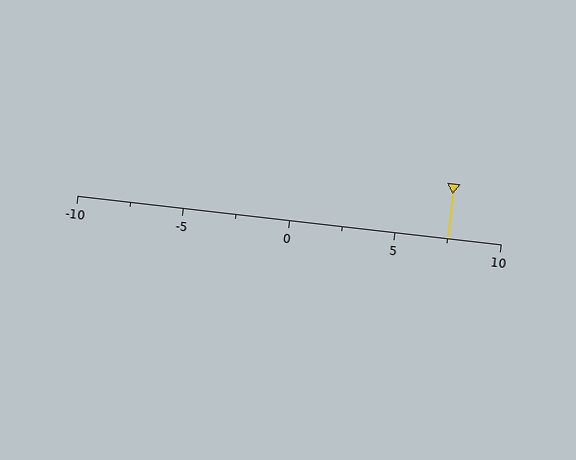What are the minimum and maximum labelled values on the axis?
The axis runs from -10 to 10.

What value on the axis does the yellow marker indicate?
The marker indicates approximately 7.5.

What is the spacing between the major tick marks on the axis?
The major ticks are spaced 5 apart.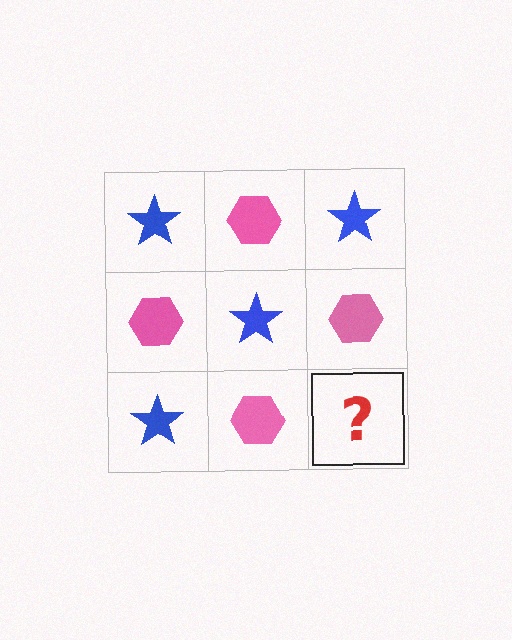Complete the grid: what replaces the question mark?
The question mark should be replaced with a blue star.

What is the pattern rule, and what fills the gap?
The rule is that it alternates blue star and pink hexagon in a checkerboard pattern. The gap should be filled with a blue star.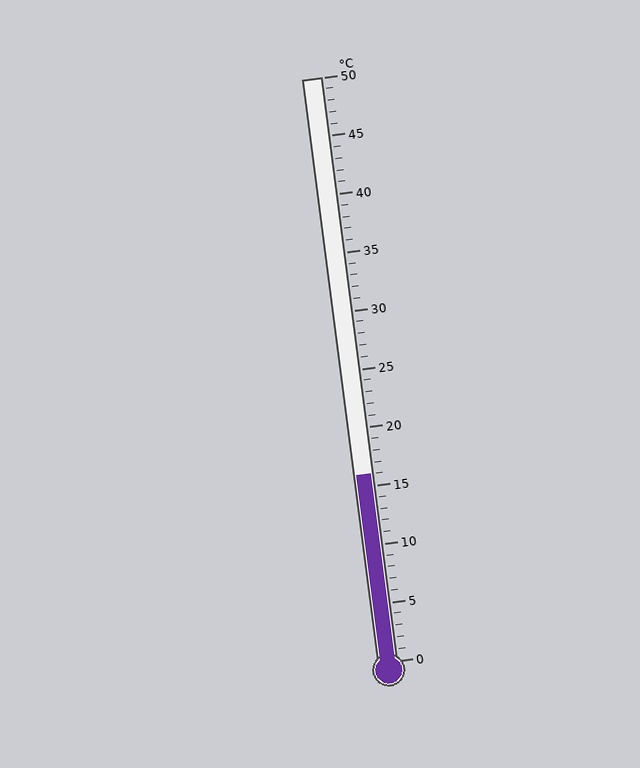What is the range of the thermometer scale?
The thermometer scale ranges from 0°C to 50°C.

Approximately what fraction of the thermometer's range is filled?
The thermometer is filled to approximately 30% of its range.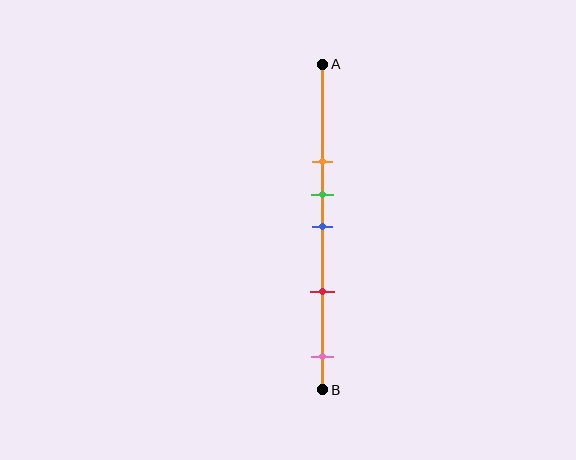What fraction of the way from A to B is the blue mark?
The blue mark is approximately 50% (0.5) of the way from A to B.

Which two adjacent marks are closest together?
The green and blue marks are the closest adjacent pair.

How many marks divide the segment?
There are 5 marks dividing the segment.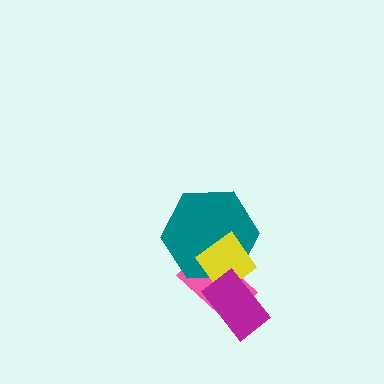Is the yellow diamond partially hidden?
Yes, it is partially covered by another shape.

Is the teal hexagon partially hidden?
Yes, it is partially covered by another shape.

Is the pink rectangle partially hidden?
Yes, it is partially covered by another shape.